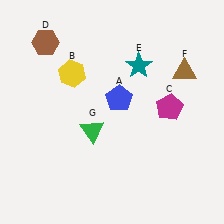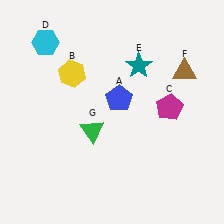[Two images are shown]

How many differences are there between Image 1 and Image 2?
There is 1 difference between the two images.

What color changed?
The hexagon (D) changed from brown in Image 1 to cyan in Image 2.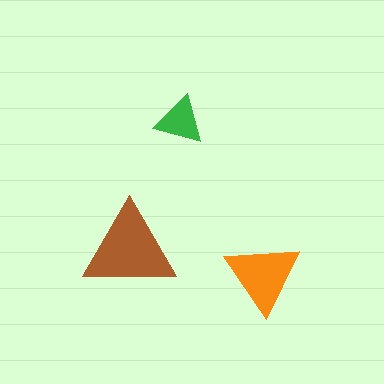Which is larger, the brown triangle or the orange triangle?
The brown one.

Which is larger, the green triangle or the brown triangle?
The brown one.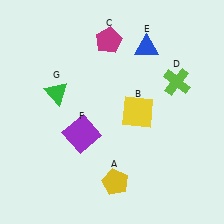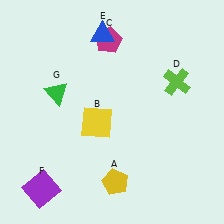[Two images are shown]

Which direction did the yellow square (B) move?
The yellow square (B) moved left.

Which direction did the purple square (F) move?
The purple square (F) moved down.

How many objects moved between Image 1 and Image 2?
3 objects moved between the two images.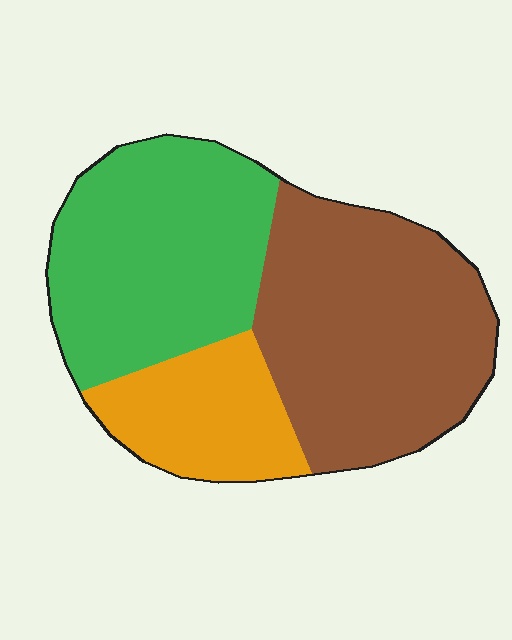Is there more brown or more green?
Brown.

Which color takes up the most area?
Brown, at roughly 45%.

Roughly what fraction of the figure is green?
Green takes up between a third and a half of the figure.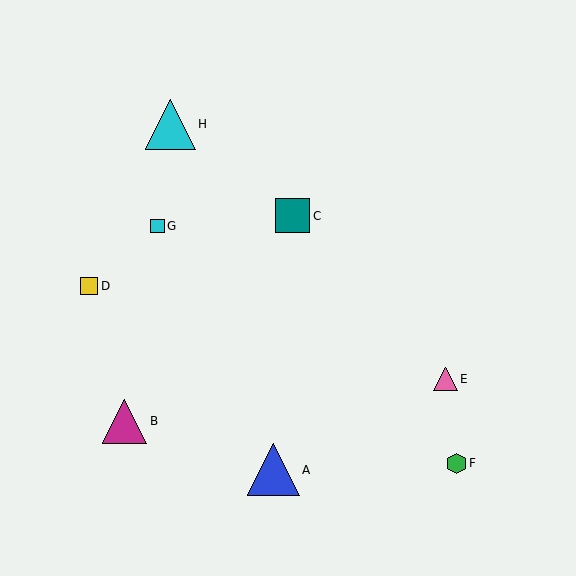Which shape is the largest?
The blue triangle (labeled A) is the largest.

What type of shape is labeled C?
Shape C is a teal square.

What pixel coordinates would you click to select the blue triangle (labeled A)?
Click at (273, 470) to select the blue triangle A.